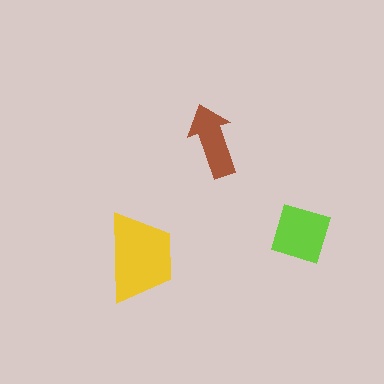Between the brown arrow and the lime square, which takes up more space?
The lime square.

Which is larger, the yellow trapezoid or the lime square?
The yellow trapezoid.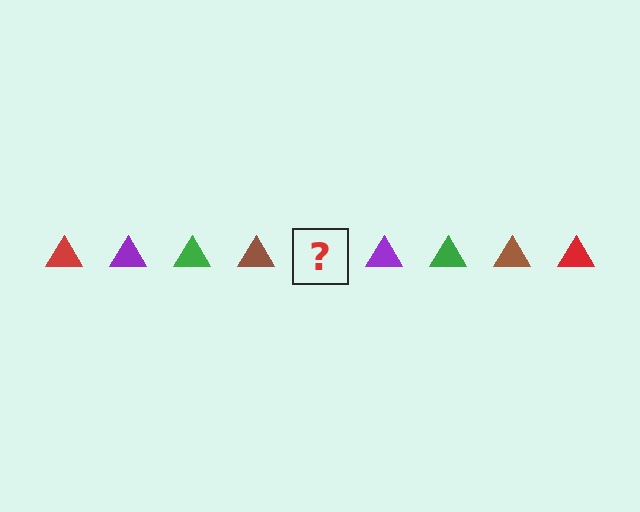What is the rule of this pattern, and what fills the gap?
The rule is that the pattern cycles through red, purple, green, brown triangles. The gap should be filled with a red triangle.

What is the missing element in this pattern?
The missing element is a red triangle.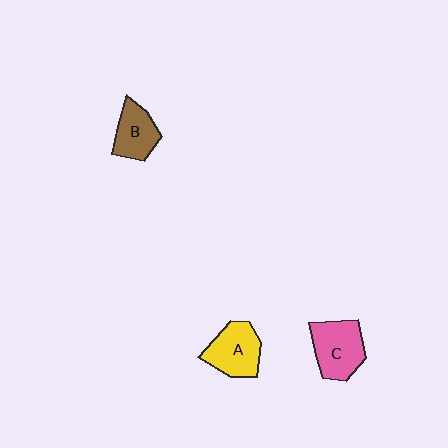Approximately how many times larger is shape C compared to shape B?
Approximately 1.3 times.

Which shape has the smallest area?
Shape B (brown).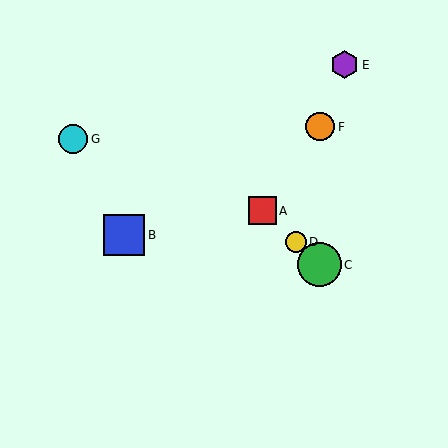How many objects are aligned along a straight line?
3 objects (A, C, D) are aligned along a straight line.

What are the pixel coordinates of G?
Object G is at (73, 139).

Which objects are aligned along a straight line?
Objects A, C, D are aligned along a straight line.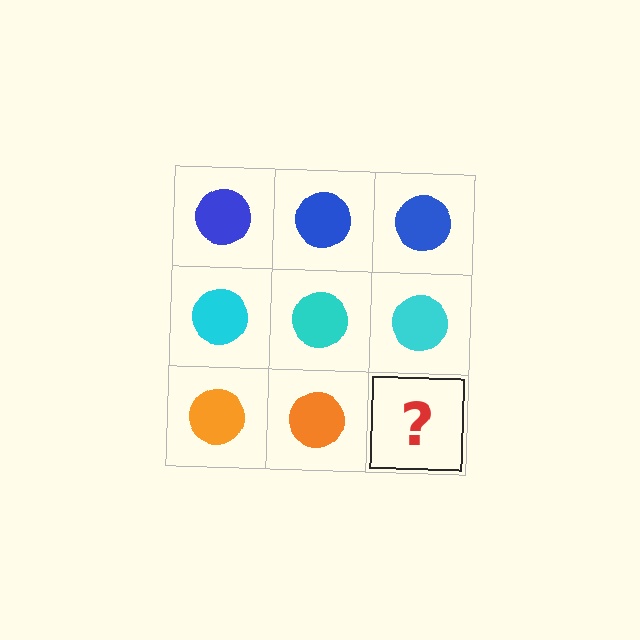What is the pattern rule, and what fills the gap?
The rule is that each row has a consistent color. The gap should be filled with an orange circle.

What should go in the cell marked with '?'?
The missing cell should contain an orange circle.